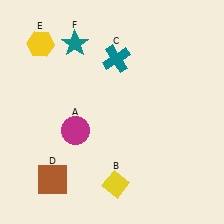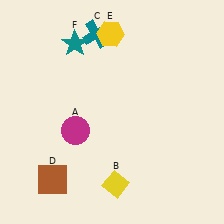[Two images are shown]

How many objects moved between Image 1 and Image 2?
2 objects moved between the two images.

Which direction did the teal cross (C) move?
The teal cross (C) moved up.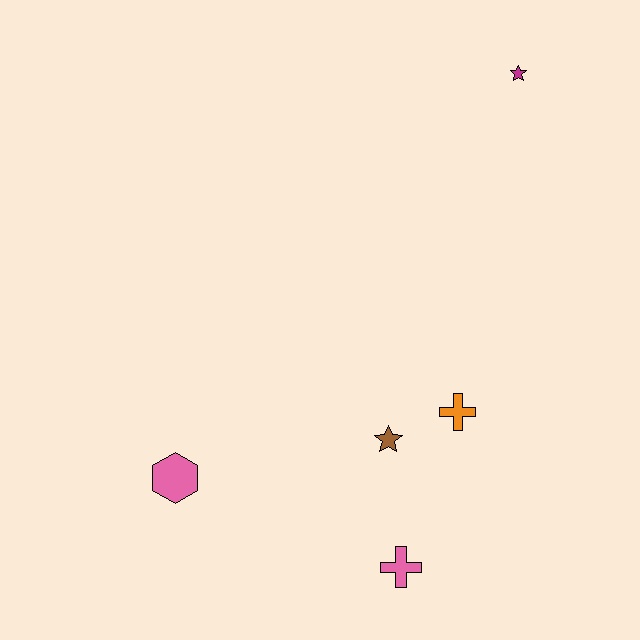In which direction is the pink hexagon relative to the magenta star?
The pink hexagon is below the magenta star.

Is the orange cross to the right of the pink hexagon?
Yes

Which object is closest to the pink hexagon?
The brown star is closest to the pink hexagon.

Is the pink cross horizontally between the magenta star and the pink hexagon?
Yes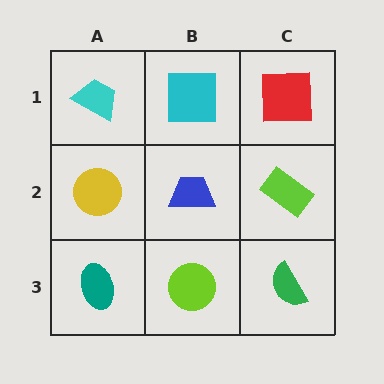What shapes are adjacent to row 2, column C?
A red square (row 1, column C), a green semicircle (row 3, column C), a blue trapezoid (row 2, column B).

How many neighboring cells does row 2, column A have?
3.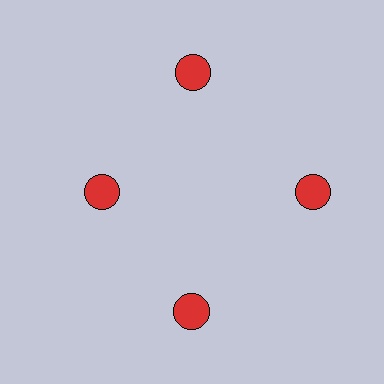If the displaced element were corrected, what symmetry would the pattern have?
It would have 4-fold rotational symmetry — the pattern would map onto itself every 90 degrees.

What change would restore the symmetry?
The symmetry would be restored by moving it outward, back onto the ring so that all 4 circles sit at equal angles and equal distance from the center.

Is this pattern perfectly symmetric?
No. The 4 red circles are arranged in a ring, but one element near the 9 o'clock position is pulled inward toward the center, breaking the 4-fold rotational symmetry.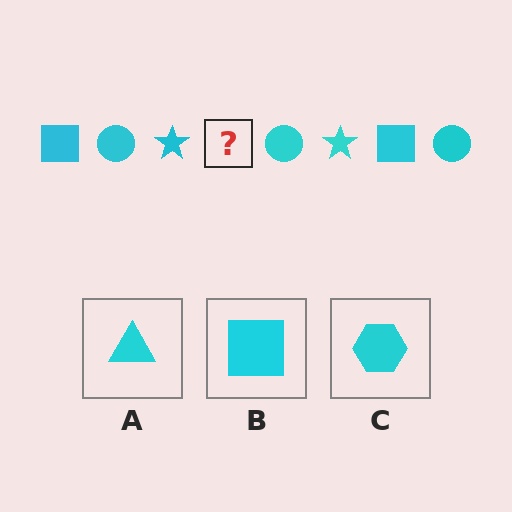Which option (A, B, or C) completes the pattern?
B.